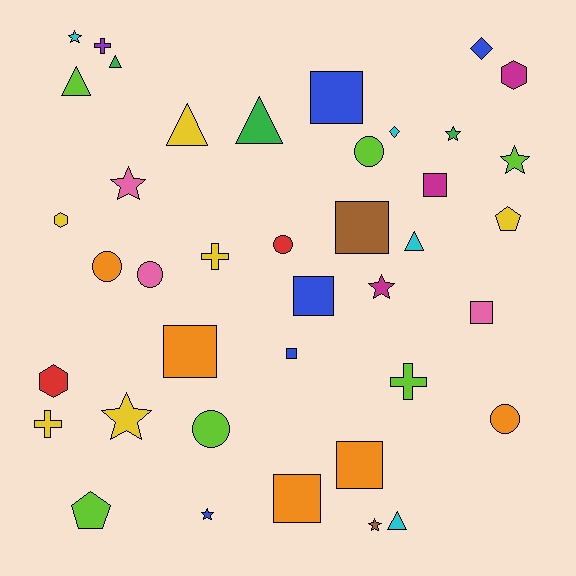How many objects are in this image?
There are 40 objects.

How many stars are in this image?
There are 8 stars.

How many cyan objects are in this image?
There are 4 cyan objects.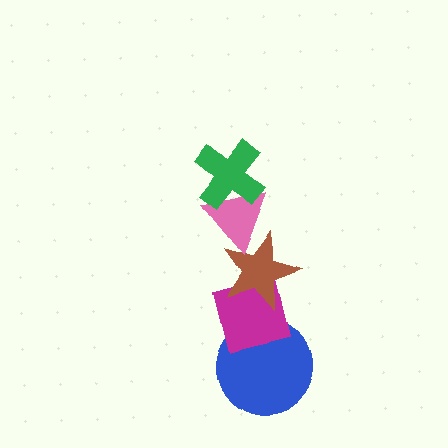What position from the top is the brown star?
The brown star is 3rd from the top.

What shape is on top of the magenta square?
The brown star is on top of the magenta square.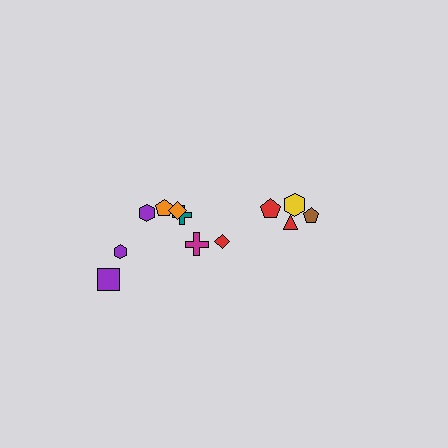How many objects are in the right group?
There are 4 objects.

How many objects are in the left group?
There are 8 objects.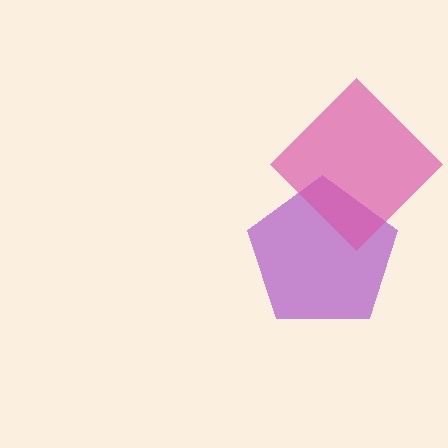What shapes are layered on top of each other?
The layered shapes are: a purple pentagon, a pink diamond.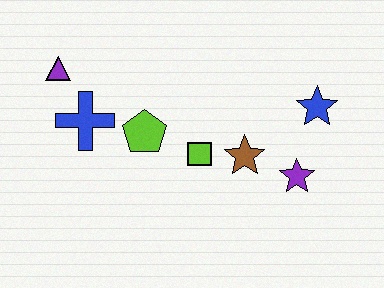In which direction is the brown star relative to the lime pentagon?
The brown star is to the right of the lime pentagon.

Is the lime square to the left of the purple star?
Yes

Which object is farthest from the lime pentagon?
The blue star is farthest from the lime pentagon.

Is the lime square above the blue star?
No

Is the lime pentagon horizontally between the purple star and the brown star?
No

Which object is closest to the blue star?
The purple star is closest to the blue star.